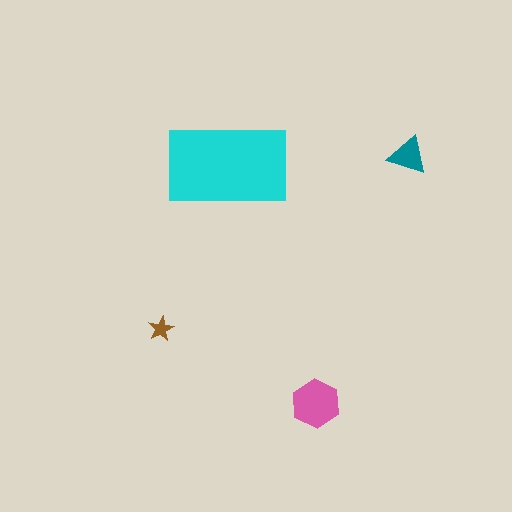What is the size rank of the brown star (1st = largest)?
4th.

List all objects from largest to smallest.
The cyan rectangle, the pink hexagon, the teal triangle, the brown star.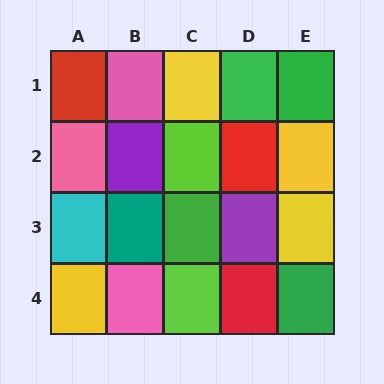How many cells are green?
4 cells are green.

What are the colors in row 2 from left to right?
Pink, purple, lime, red, yellow.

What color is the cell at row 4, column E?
Green.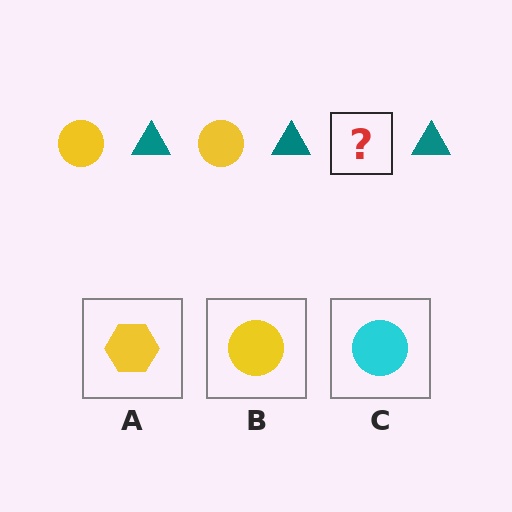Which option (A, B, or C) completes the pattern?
B.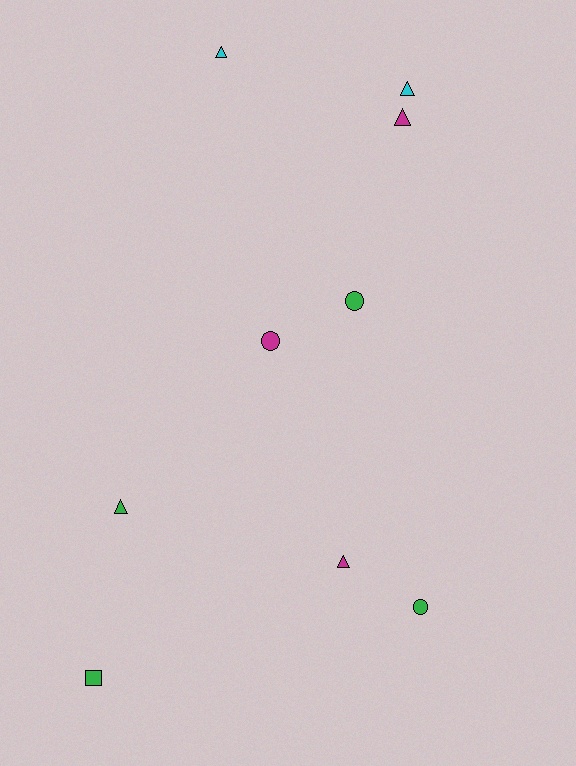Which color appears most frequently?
Green, with 4 objects.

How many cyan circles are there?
There are no cyan circles.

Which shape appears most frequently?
Triangle, with 5 objects.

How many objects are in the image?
There are 9 objects.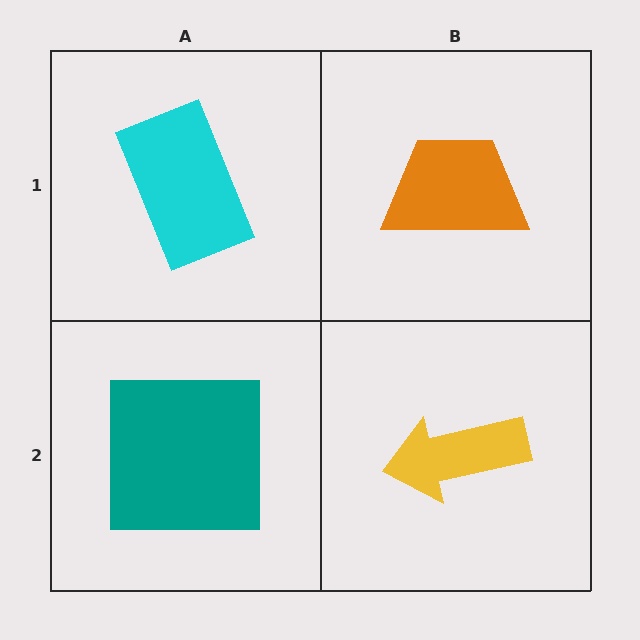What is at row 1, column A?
A cyan rectangle.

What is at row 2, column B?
A yellow arrow.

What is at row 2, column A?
A teal square.